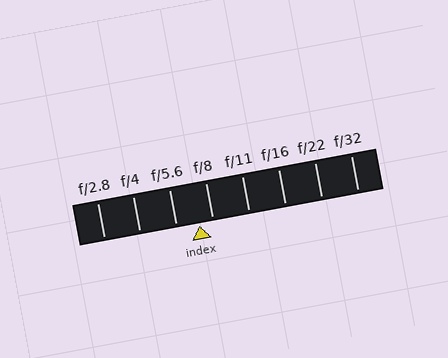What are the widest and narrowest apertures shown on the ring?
The widest aperture shown is f/2.8 and the narrowest is f/32.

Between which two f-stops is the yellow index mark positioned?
The index mark is between f/5.6 and f/8.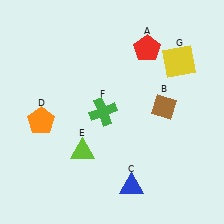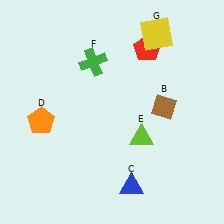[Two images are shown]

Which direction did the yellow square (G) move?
The yellow square (G) moved up.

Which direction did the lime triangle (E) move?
The lime triangle (E) moved right.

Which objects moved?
The objects that moved are: the lime triangle (E), the green cross (F), the yellow square (G).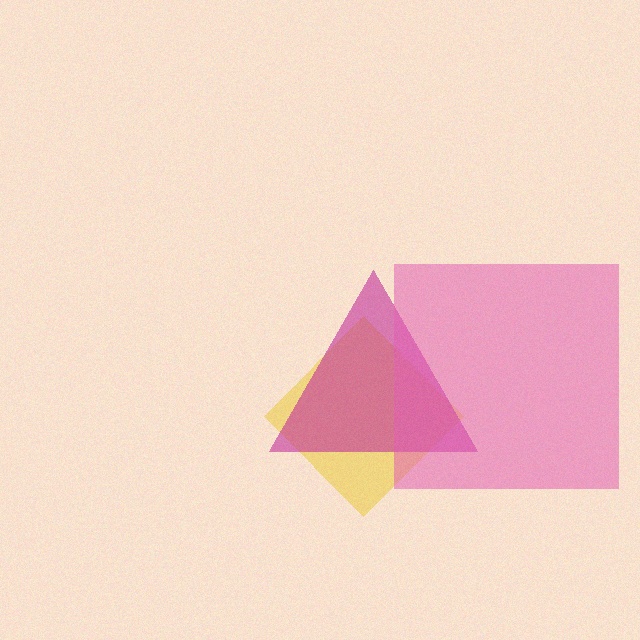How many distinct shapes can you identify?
There are 3 distinct shapes: a yellow diamond, a magenta triangle, a pink square.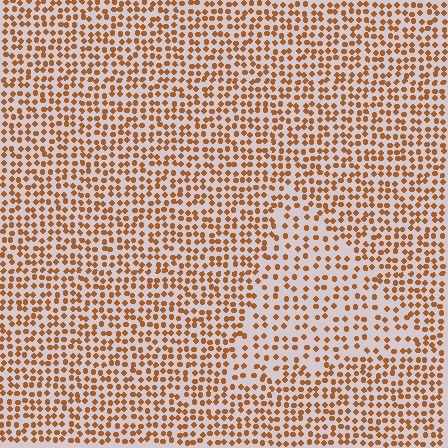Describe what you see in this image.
The image contains small brown elements arranged at two different densities. A triangle-shaped region is visible where the elements are less densely packed than the surrounding area.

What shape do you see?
I see a triangle.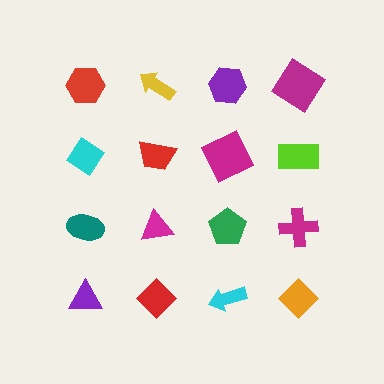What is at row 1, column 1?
A red hexagon.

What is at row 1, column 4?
A magenta diamond.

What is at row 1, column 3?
A purple hexagon.